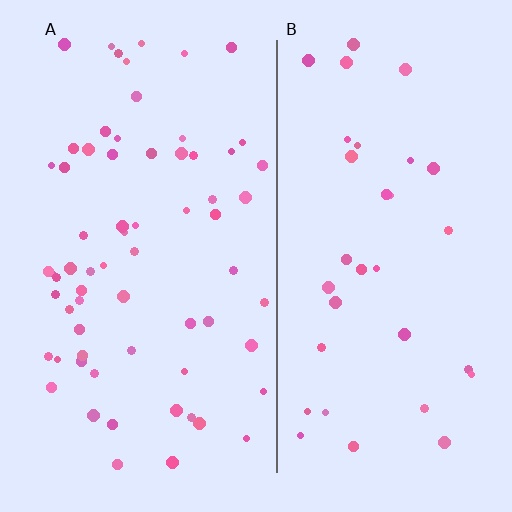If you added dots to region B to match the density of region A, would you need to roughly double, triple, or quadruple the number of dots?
Approximately double.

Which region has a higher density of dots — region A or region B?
A (the left).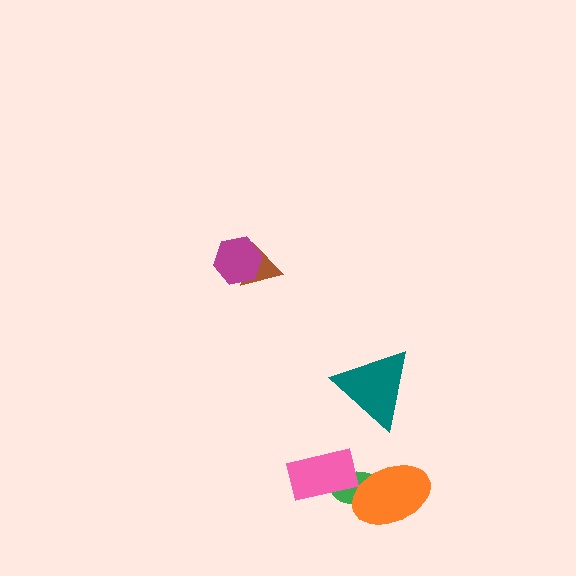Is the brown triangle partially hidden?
Yes, it is partially covered by another shape.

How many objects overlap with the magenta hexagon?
1 object overlaps with the magenta hexagon.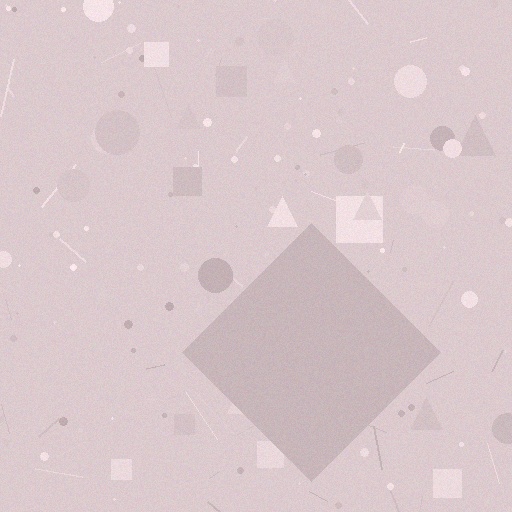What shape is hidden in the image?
A diamond is hidden in the image.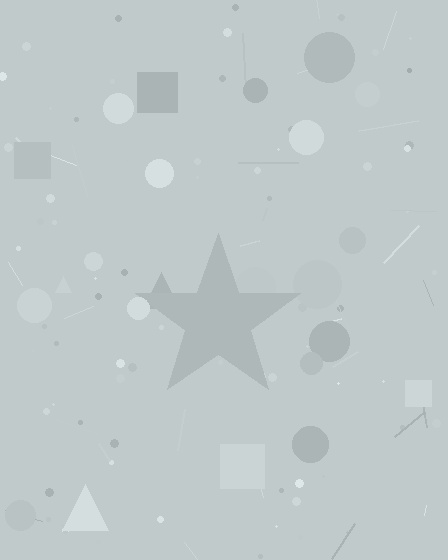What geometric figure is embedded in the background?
A star is embedded in the background.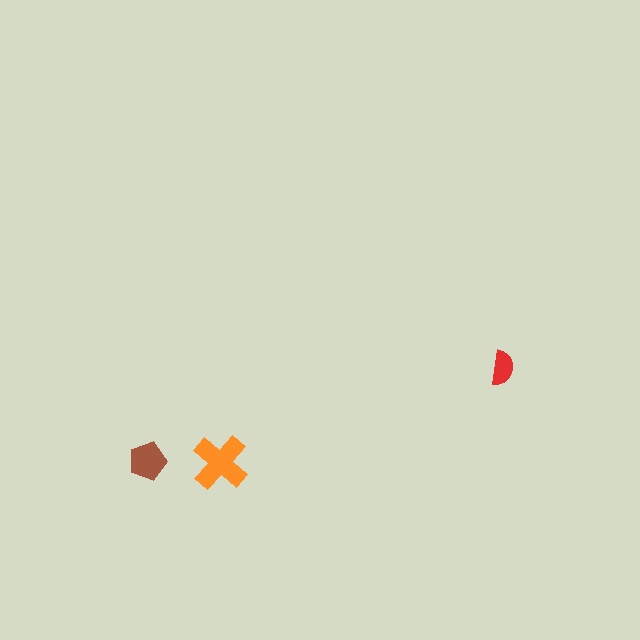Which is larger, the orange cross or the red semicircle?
The orange cross.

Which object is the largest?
The orange cross.